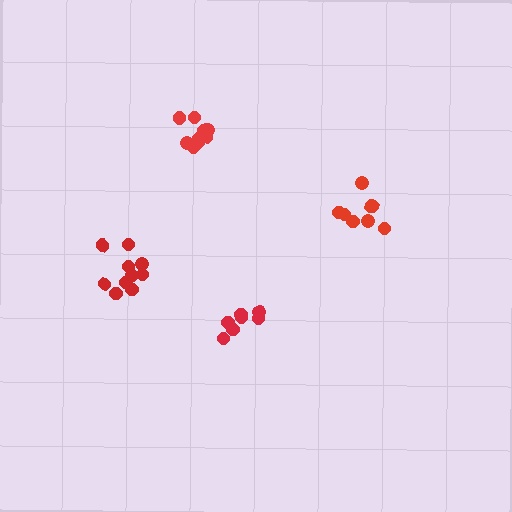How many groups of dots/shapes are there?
There are 4 groups.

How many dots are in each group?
Group 1: 9 dots, Group 2: 8 dots, Group 3: 7 dots, Group 4: 10 dots (34 total).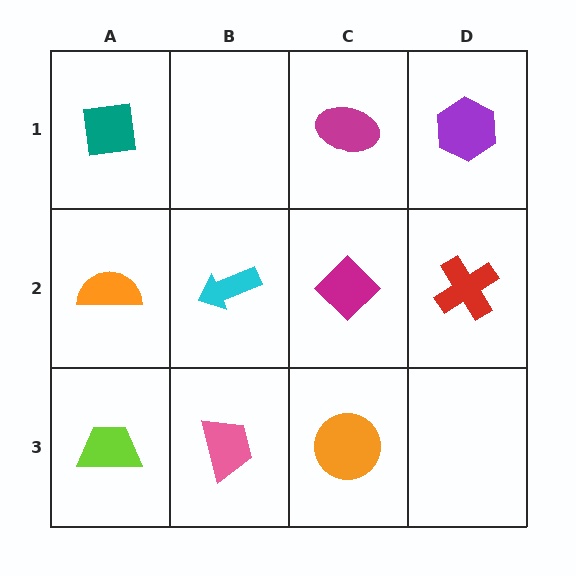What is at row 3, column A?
A lime trapezoid.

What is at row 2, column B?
A cyan arrow.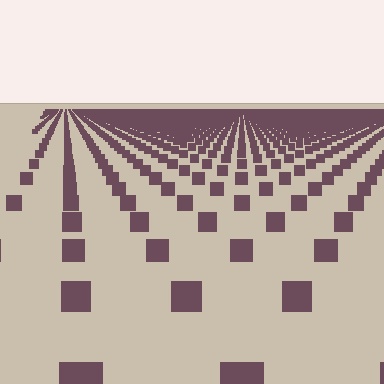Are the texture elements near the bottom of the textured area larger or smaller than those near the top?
Larger. Near the bottom, elements are closer to the viewer and appear at a bigger on-screen size.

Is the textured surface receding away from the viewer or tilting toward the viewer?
The surface is receding away from the viewer. Texture elements get smaller and denser toward the top.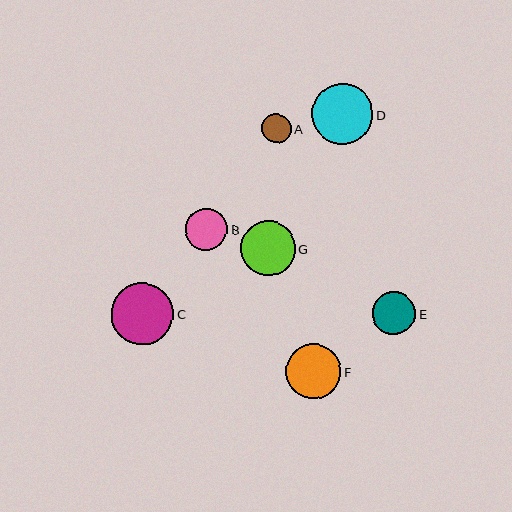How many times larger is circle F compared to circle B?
Circle F is approximately 1.3 times the size of circle B.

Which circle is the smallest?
Circle A is the smallest with a size of approximately 29 pixels.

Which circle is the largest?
Circle C is the largest with a size of approximately 62 pixels.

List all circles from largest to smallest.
From largest to smallest: C, D, G, F, E, B, A.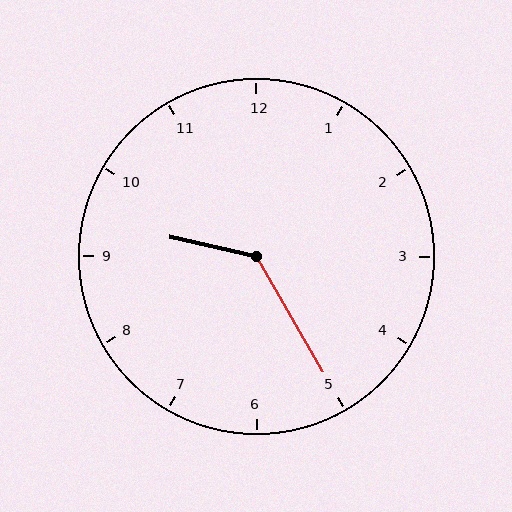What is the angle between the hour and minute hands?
Approximately 132 degrees.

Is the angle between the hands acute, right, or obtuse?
It is obtuse.